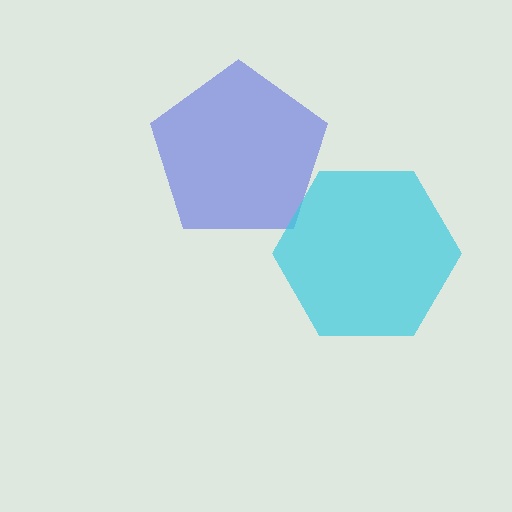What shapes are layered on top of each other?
The layered shapes are: a blue pentagon, a cyan hexagon.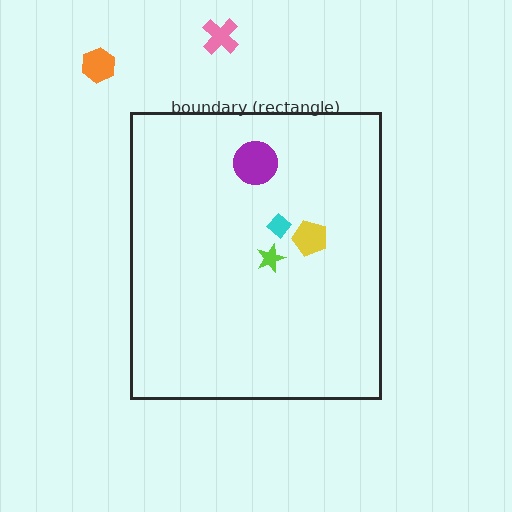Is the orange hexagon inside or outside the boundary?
Outside.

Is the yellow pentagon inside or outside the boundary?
Inside.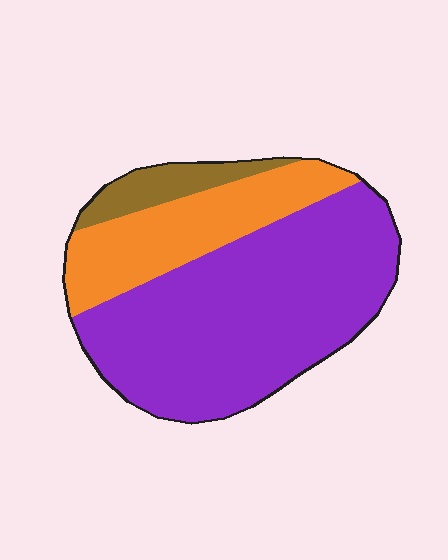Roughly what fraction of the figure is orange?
Orange takes up about one quarter (1/4) of the figure.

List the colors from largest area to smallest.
From largest to smallest: purple, orange, brown.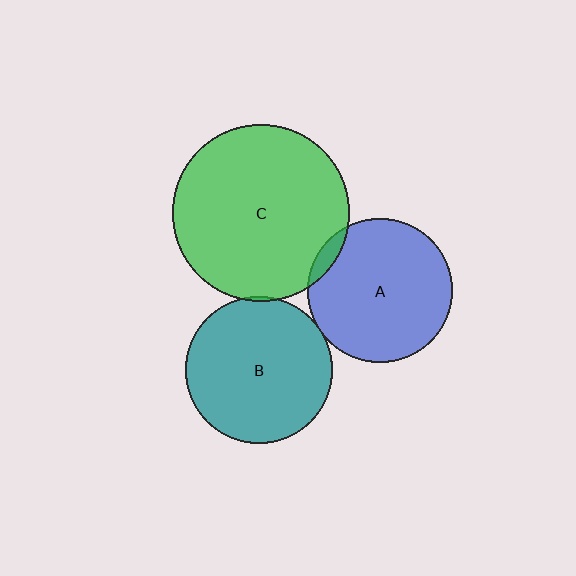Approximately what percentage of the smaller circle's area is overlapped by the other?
Approximately 5%.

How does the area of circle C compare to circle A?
Approximately 1.5 times.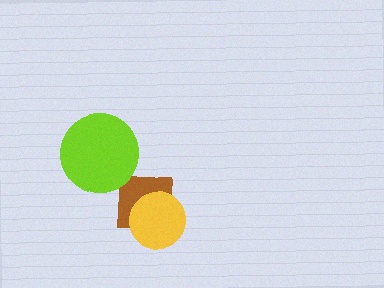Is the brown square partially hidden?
Yes, it is partially covered by another shape.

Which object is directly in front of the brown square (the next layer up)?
The lime circle is directly in front of the brown square.